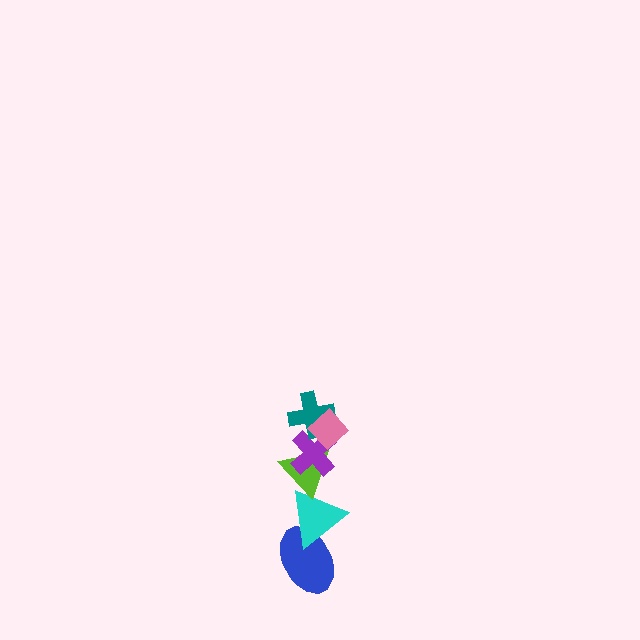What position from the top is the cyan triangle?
The cyan triangle is 5th from the top.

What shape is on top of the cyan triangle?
The lime triangle is on top of the cyan triangle.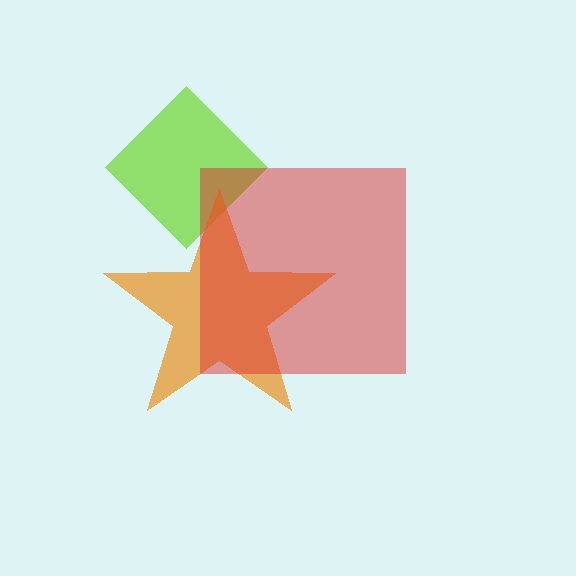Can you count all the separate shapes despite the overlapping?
Yes, there are 3 separate shapes.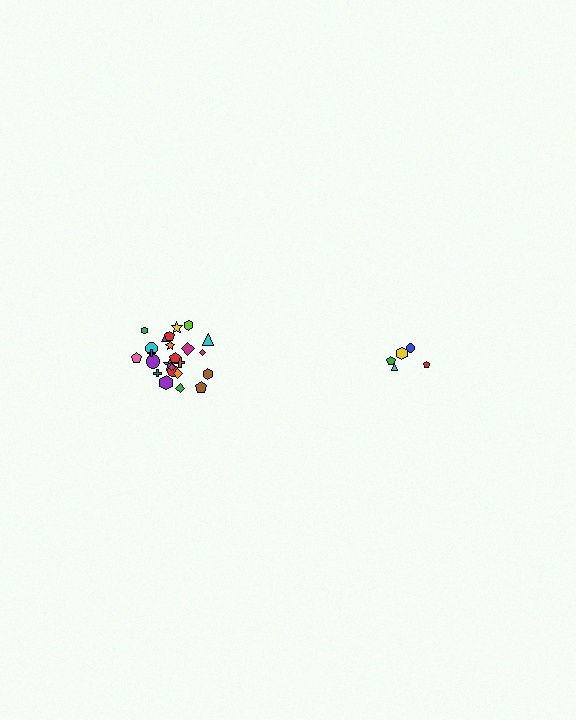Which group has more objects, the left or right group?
The left group.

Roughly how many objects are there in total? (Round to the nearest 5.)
Roughly 30 objects in total.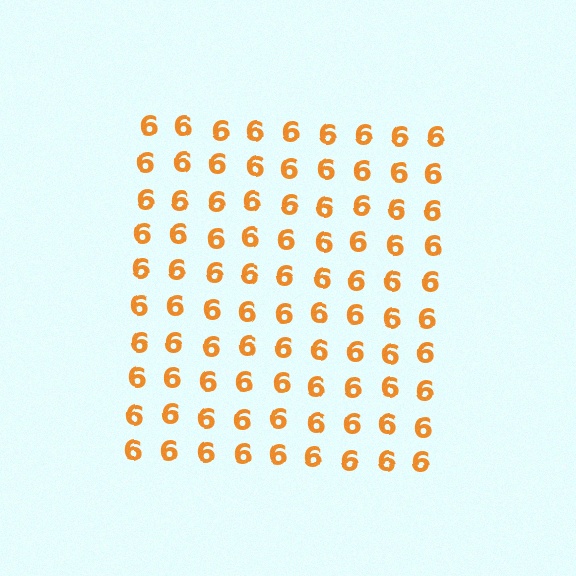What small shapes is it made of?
It is made of small digit 6's.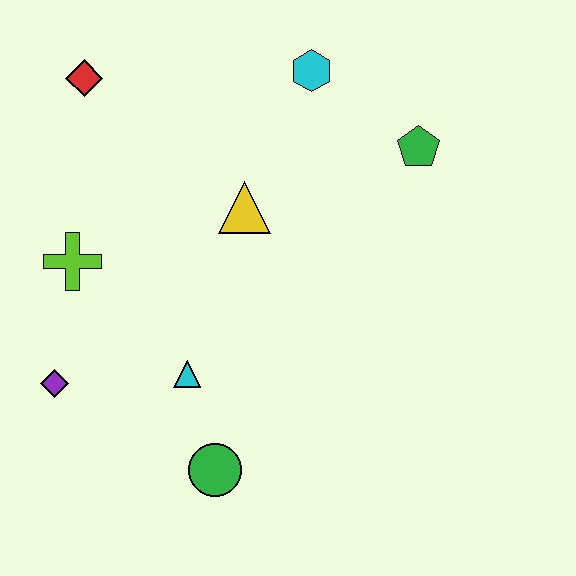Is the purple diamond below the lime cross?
Yes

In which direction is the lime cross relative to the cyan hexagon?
The lime cross is to the left of the cyan hexagon.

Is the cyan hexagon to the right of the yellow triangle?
Yes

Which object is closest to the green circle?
The cyan triangle is closest to the green circle.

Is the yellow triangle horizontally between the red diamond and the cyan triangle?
No